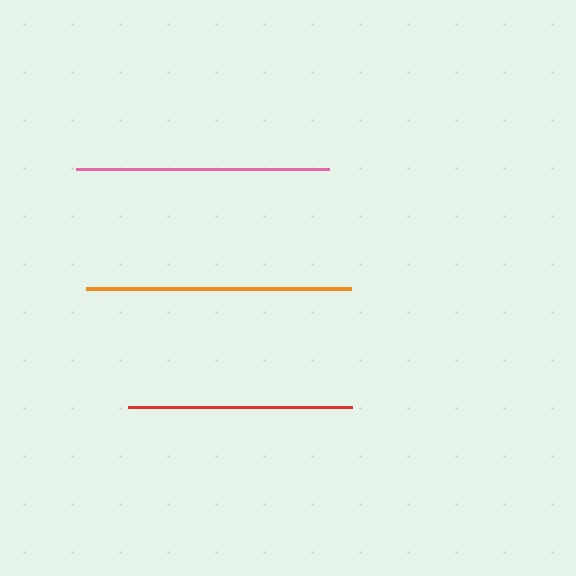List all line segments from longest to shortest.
From longest to shortest: orange, pink, red.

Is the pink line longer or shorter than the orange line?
The orange line is longer than the pink line.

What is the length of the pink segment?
The pink segment is approximately 253 pixels long.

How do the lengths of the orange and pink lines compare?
The orange and pink lines are approximately the same length.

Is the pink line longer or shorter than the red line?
The pink line is longer than the red line.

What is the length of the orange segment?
The orange segment is approximately 265 pixels long.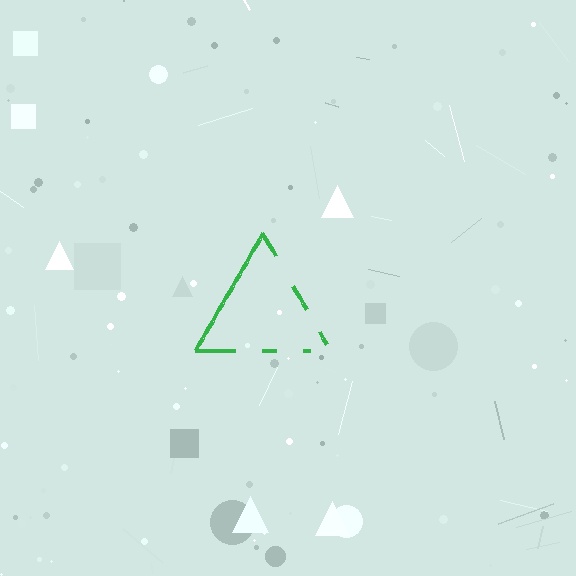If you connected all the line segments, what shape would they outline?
They would outline a triangle.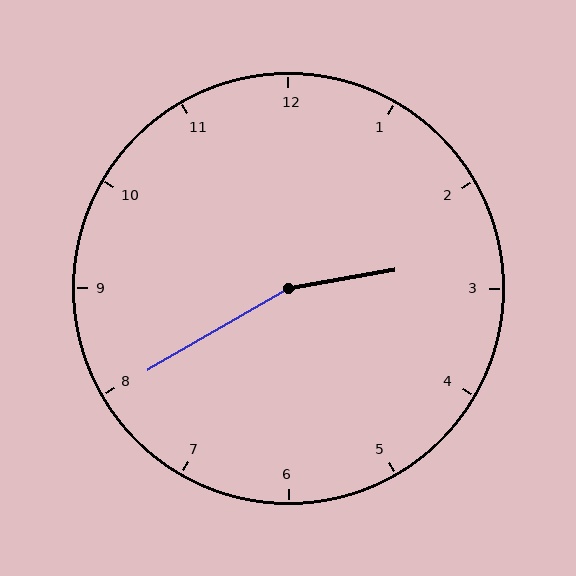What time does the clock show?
2:40.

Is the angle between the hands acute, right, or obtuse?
It is obtuse.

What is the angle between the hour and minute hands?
Approximately 160 degrees.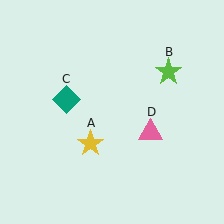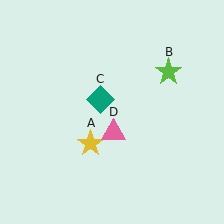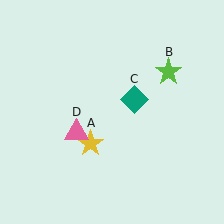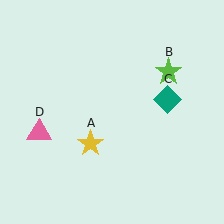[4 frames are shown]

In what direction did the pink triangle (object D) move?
The pink triangle (object D) moved left.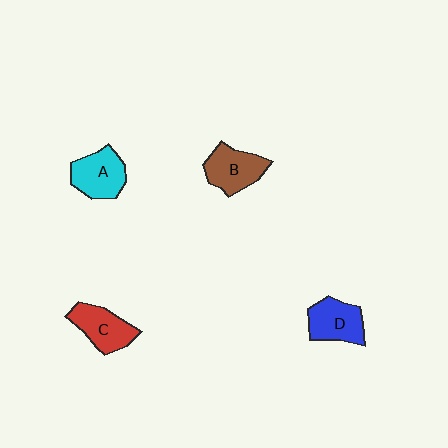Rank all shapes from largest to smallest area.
From largest to smallest: A (cyan), B (brown), C (red), D (blue).